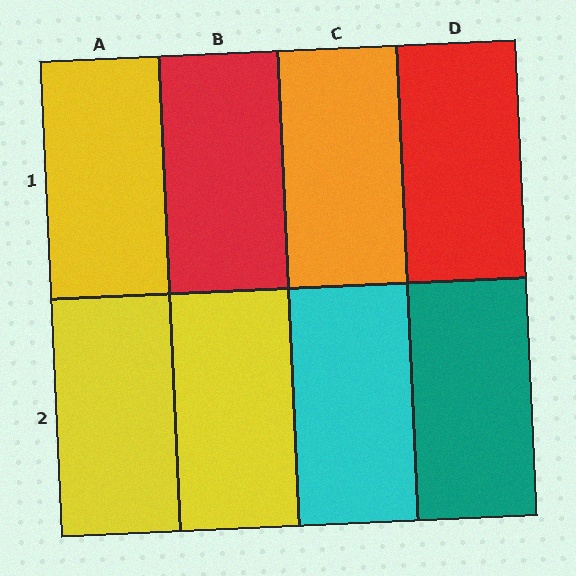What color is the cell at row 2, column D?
Teal.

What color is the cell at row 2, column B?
Yellow.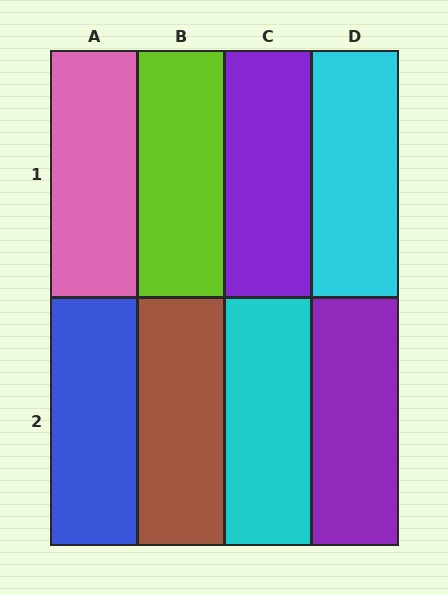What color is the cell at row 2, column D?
Purple.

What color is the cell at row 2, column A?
Blue.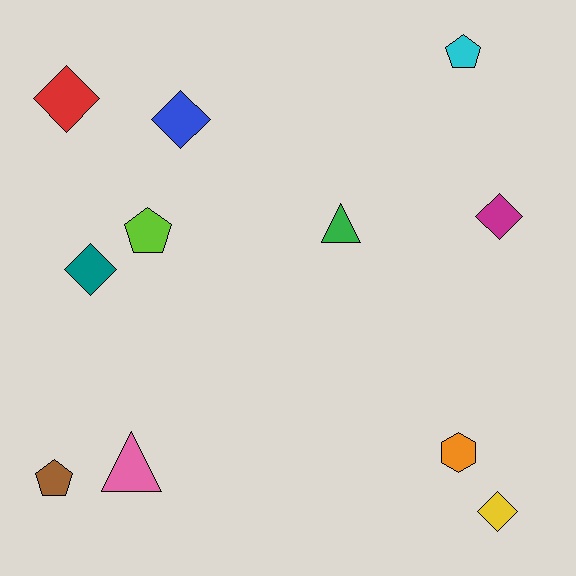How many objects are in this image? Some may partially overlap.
There are 11 objects.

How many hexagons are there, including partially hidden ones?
There is 1 hexagon.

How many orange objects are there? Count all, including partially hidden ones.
There is 1 orange object.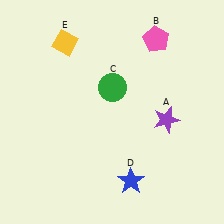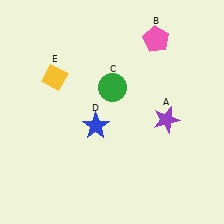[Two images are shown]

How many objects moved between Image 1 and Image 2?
2 objects moved between the two images.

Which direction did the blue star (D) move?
The blue star (D) moved up.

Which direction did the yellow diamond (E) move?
The yellow diamond (E) moved down.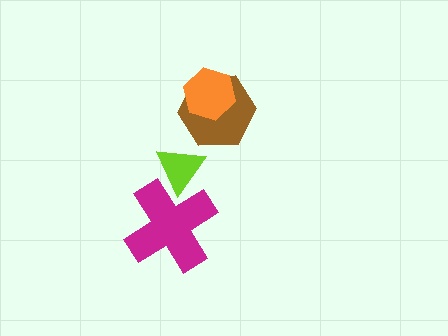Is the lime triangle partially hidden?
Yes, it is partially covered by another shape.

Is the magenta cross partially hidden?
No, no other shape covers it.